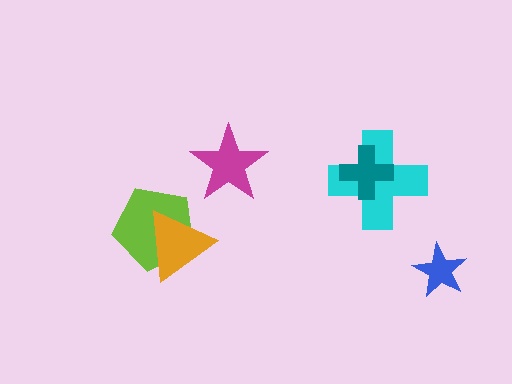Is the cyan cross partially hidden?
Yes, it is partially covered by another shape.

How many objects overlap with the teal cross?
1 object overlaps with the teal cross.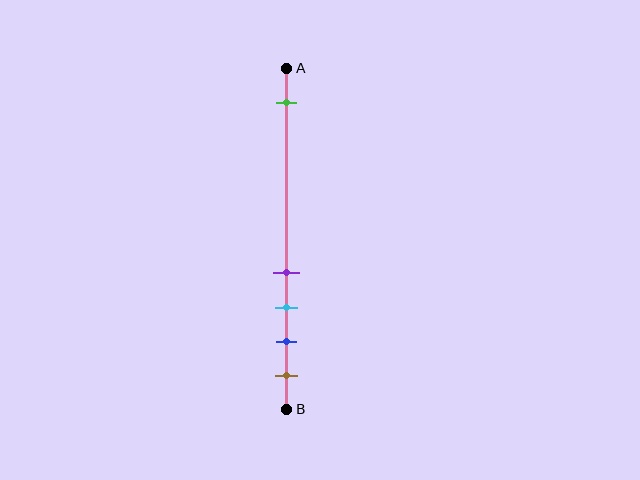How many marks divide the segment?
There are 5 marks dividing the segment.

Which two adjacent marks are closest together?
The purple and cyan marks are the closest adjacent pair.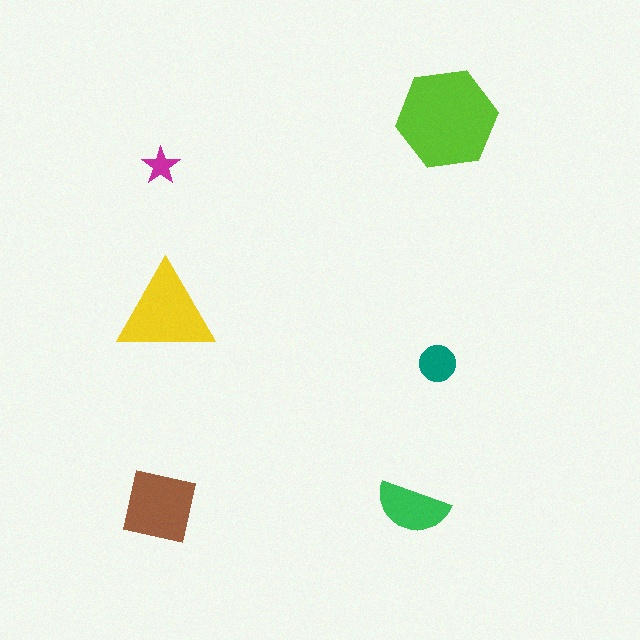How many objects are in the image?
There are 6 objects in the image.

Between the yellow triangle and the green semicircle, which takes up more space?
The yellow triangle.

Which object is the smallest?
The magenta star.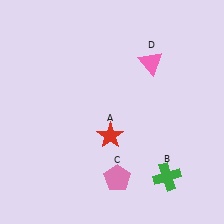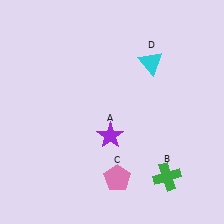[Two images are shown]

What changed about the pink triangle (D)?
In Image 1, D is pink. In Image 2, it changed to cyan.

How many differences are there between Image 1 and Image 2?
There are 2 differences between the two images.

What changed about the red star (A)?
In Image 1, A is red. In Image 2, it changed to purple.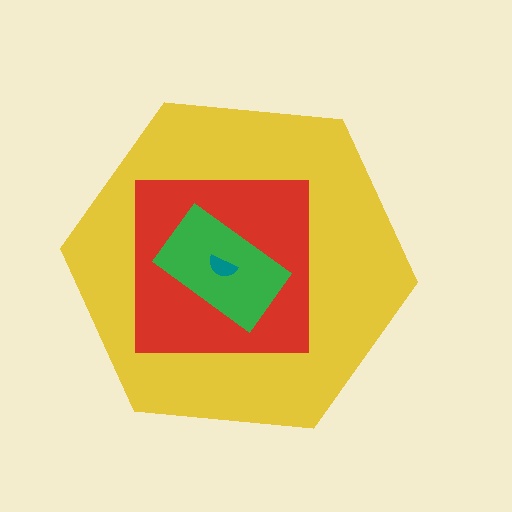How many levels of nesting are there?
4.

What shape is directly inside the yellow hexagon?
The red square.